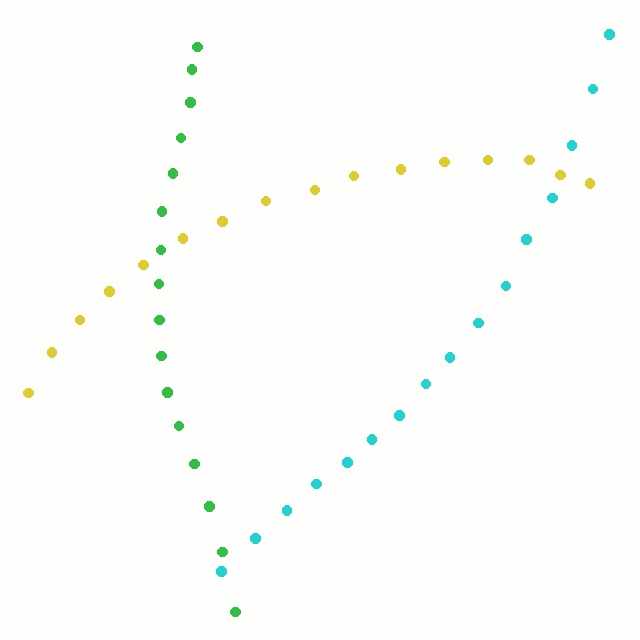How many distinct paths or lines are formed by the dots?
There are 3 distinct paths.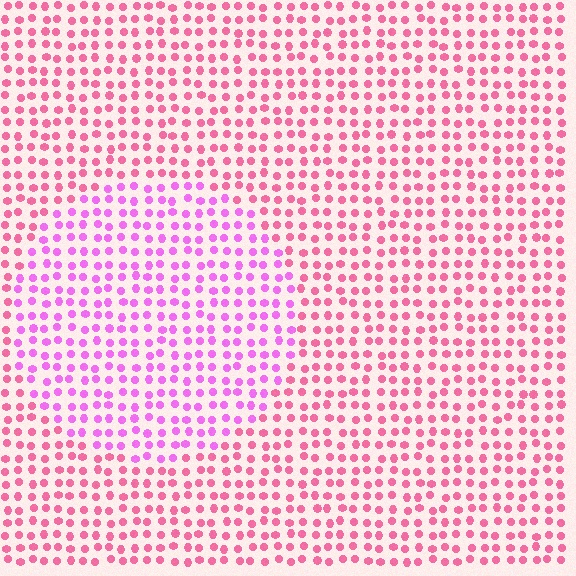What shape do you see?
I see a circle.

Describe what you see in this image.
The image is filled with small pink elements in a uniform arrangement. A circle-shaped region is visible where the elements are tinted to a slightly different hue, forming a subtle color boundary.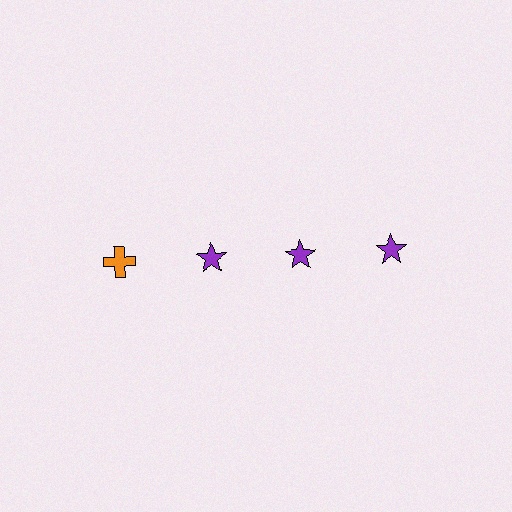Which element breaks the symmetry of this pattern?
The orange cross in the top row, leftmost column breaks the symmetry. All other shapes are purple stars.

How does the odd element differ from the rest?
It differs in both color (orange instead of purple) and shape (cross instead of star).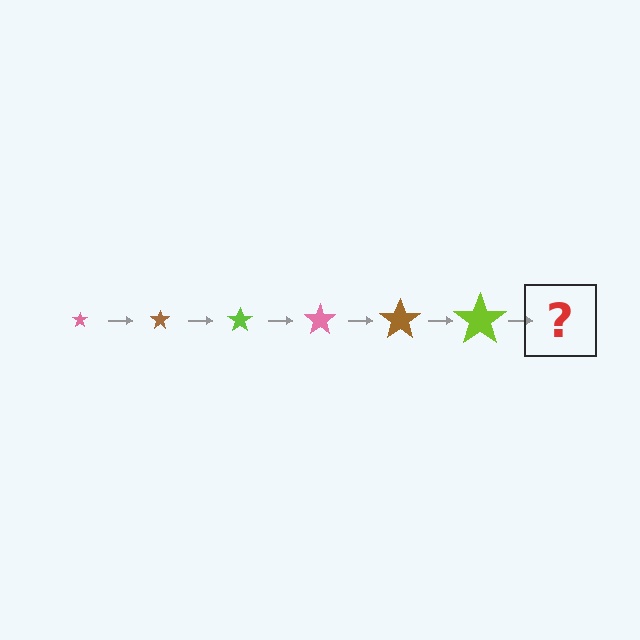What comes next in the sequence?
The next element should be a pink star, larger than the previous one.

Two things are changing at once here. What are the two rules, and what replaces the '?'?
The two rules are that the star grows larger each step and the color cycles through pink, brown, and lime. The '?' should be a pink star, larger than the previous one.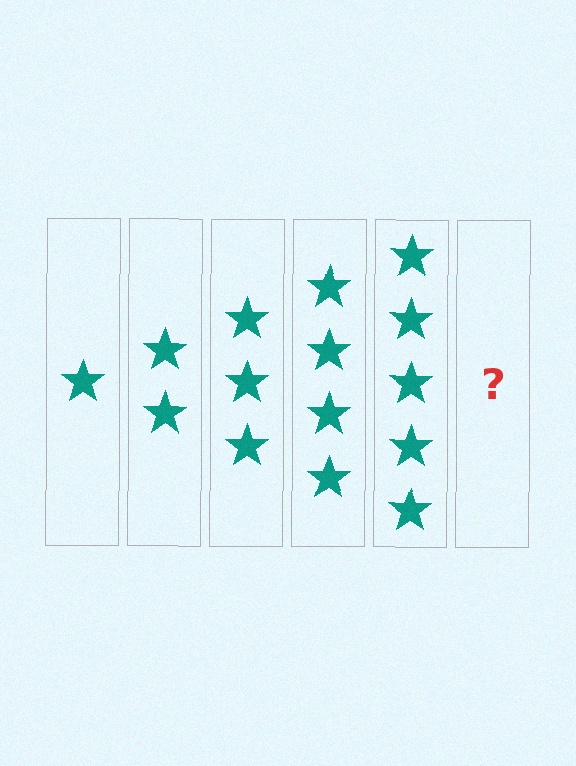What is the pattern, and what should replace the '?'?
The pattern is that each step adds one more star. The '?' should be 6 stars.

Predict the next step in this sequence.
The next step is 6 stars.